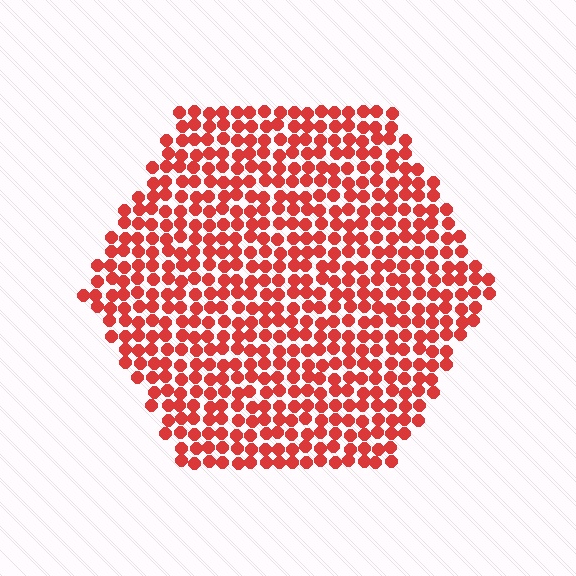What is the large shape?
The large shape is a hexagon.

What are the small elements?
The small elements are circles.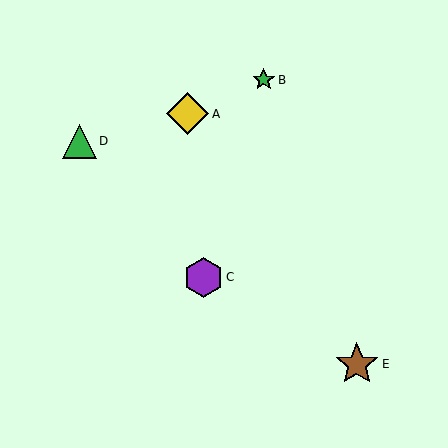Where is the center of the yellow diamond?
The center of the yellow diamond is at (187, 114).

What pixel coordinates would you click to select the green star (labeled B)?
Click at (264, 80) to select the green star B.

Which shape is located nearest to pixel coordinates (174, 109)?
The yellow diamond (labeled A) at (187, 114) is nearest to that location.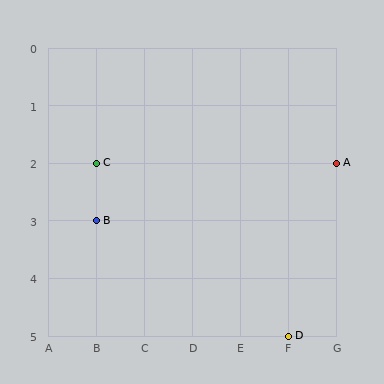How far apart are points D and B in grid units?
Points D and B are 4 columns and 2 rows apart (about 4.5 grid units diagonally).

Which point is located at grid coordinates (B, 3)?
Point B is at (B, 3).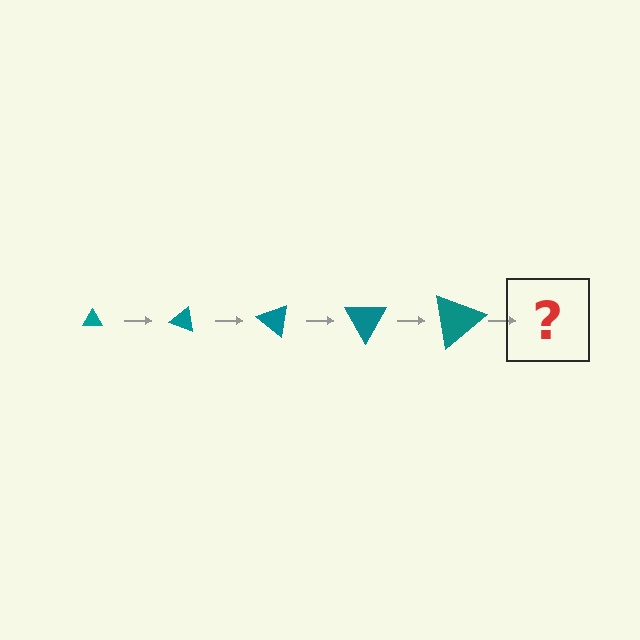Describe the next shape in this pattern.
It should be a triangle, larger than the previous one and rotated 100 degrees from the start.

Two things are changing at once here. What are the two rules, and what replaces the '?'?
The two rules are that the triangle grows larger each step and it rotates 20 degrees each step. The '?' should be a triangle, larger than the previous one and rotated 100 degrees from the start.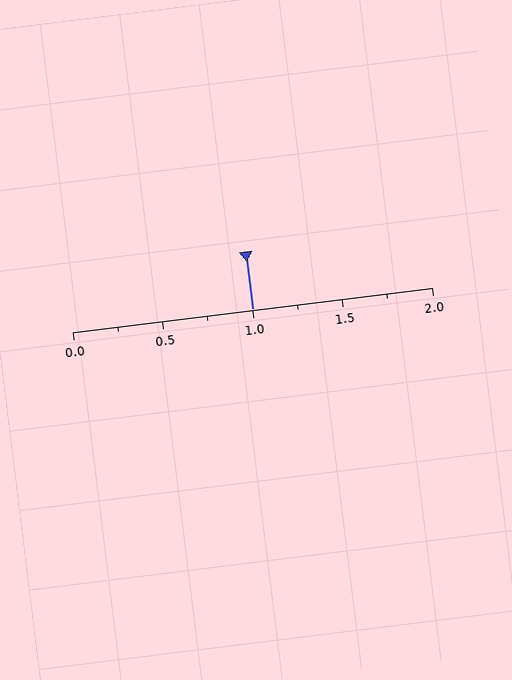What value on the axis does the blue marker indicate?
The marker indicates approximately 1.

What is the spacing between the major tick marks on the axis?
The major ticks are spaced 0.5 apart.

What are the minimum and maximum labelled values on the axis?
The axis runs from 0.0 to 2.0.